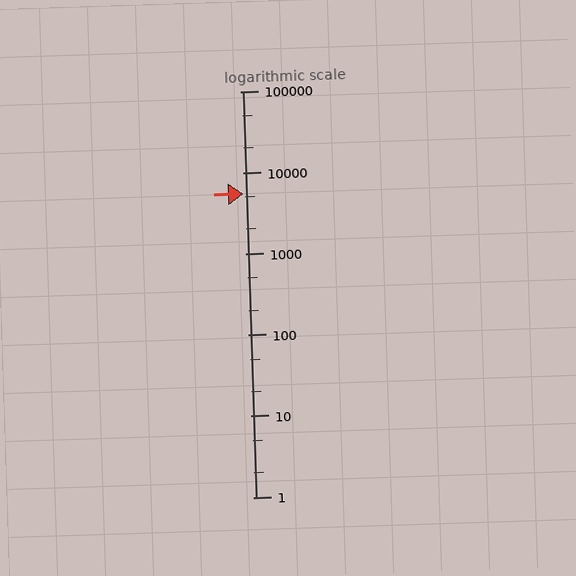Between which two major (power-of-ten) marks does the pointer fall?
The pointer is between 1000 and 10000.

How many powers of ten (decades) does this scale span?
The scale spans 5 decades, from 1 to 100000.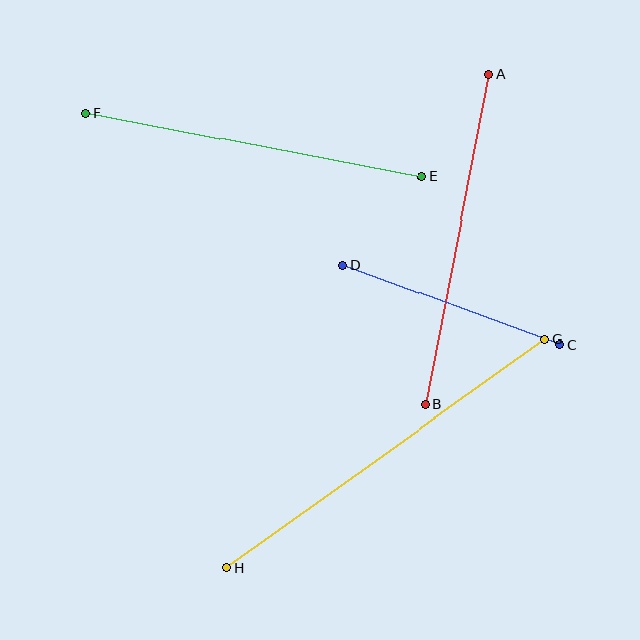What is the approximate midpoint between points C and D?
The midpoint is at approximately (451, 305) pixels.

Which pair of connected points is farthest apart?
Points G and H are farthest apart.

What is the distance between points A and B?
The distance is approximately 336 pixels.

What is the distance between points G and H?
The distance is approximately 392 pixels.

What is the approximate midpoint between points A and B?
The midpoint is at approximately (457, 240) pixels.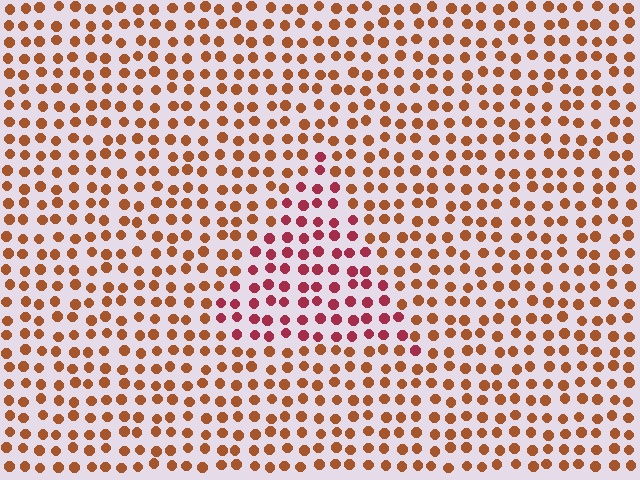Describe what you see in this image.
The image is filled with small brown elements in a uniform arrangement. A triangle-shaped region is visible where the elements are tinted to a slightly different hue, forming a subtle color boundary.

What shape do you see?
I see a triangle.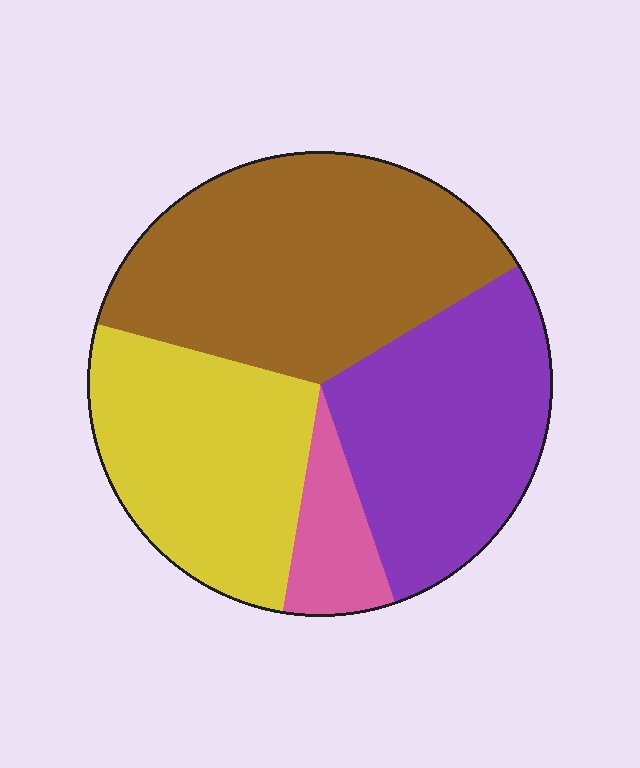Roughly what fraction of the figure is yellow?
Yellow covers 27% of the figure.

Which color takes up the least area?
Pink, at roughly 10%.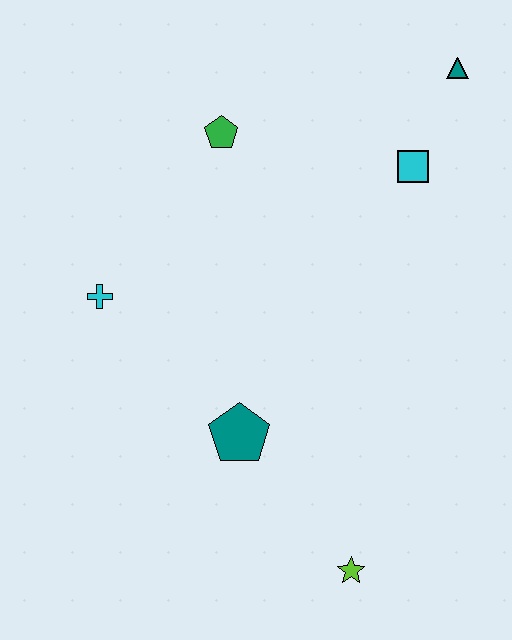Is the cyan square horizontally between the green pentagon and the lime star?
No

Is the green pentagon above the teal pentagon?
Yes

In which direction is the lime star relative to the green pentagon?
The lime star is below the green pentagon.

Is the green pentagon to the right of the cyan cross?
Yes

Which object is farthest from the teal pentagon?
The teal triangle is farthest from the teal pentagon.